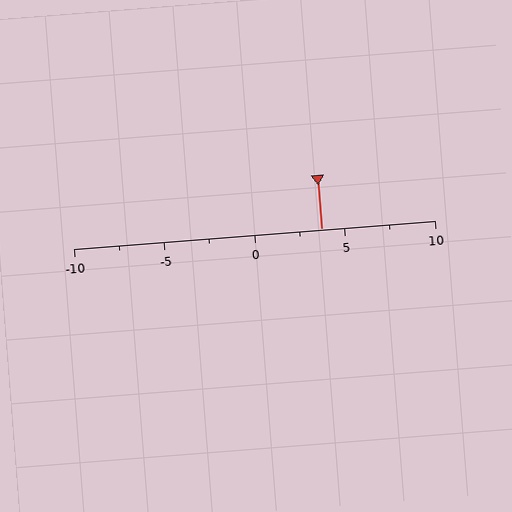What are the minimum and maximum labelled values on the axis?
The axis runs from -10 to 10.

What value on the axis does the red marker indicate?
The marker indicates approximately 3.8.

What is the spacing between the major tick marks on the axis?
The major ticks are spaced 5 apart.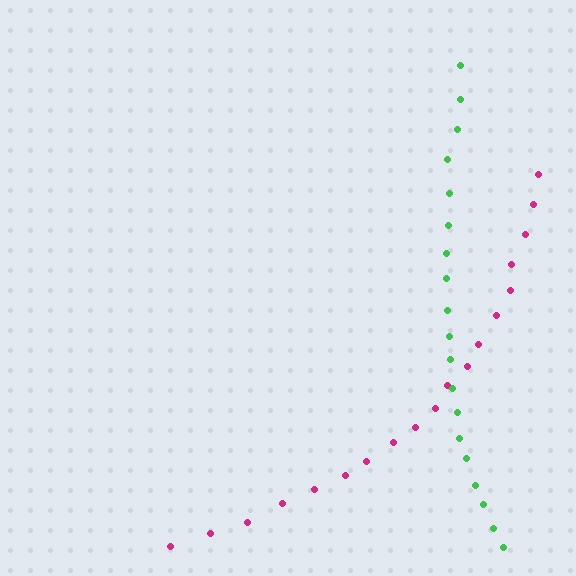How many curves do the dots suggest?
There are 2 distinct paths.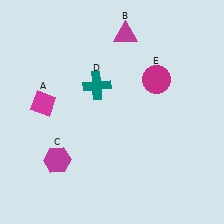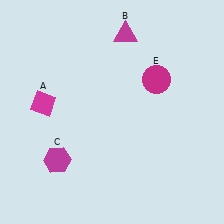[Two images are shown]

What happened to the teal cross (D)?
The teal cross (D) was removed in Image 2. It was in the top-left area of Image 1.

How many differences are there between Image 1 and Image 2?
There is 1 difference between the two images.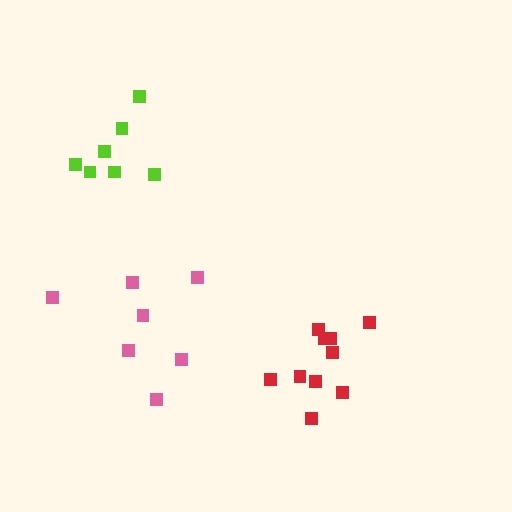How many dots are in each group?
Group 1: 10 dots, Group 2: 7 dots, Group 3: 7 dots (24 total).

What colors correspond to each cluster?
The clusters are colored: red, pink, lime.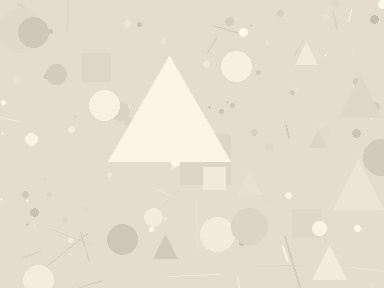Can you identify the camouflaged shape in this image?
The camouflaged shape is a triangle.